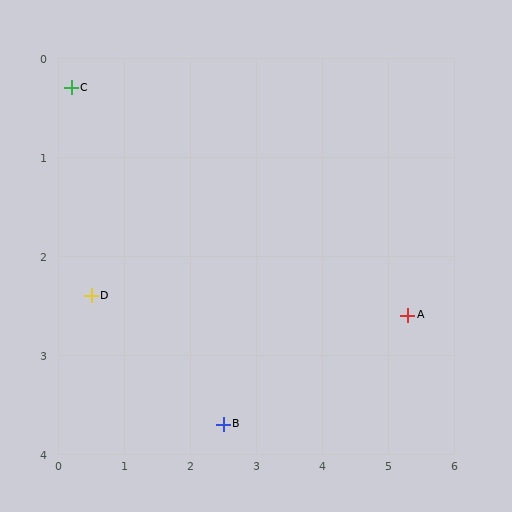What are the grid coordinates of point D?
Point D is at approximately (0.5, 2.4).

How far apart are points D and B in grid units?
Points D and B are about 2.4 grid units apart.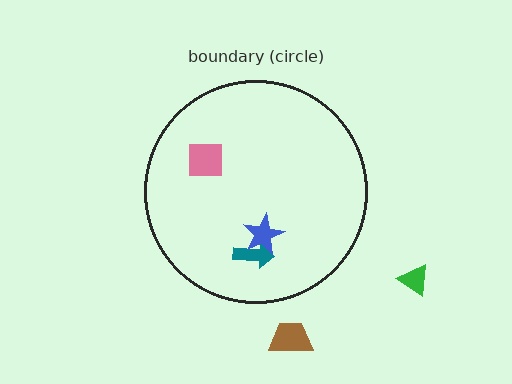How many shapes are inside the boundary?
3 inside, 2 outside.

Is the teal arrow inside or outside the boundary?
Inside.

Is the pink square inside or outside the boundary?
Inside.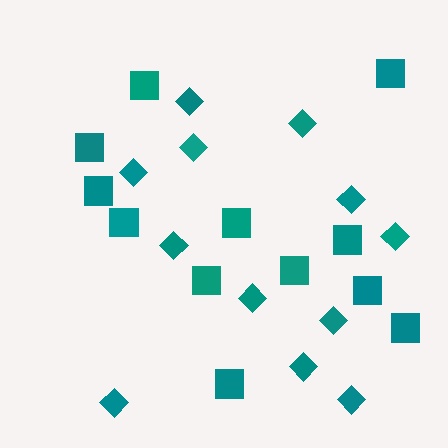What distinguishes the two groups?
There are 2 groups: one group of squares (12) and one group of diamonds (12).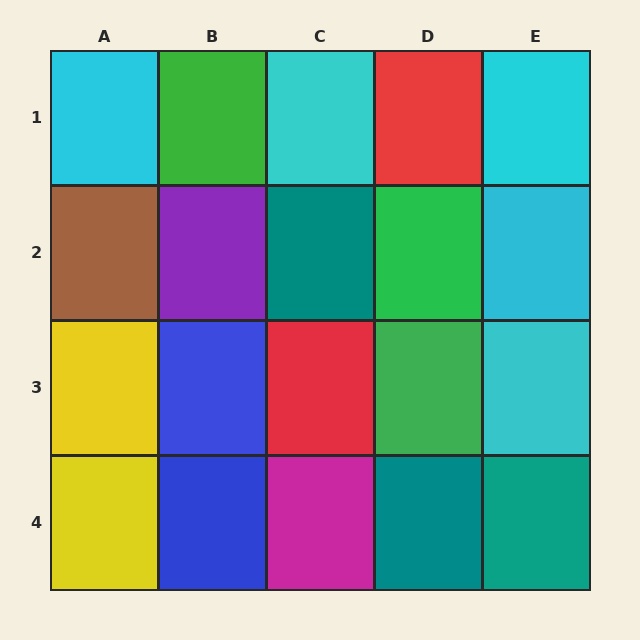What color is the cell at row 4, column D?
Teal.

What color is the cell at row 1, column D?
Red.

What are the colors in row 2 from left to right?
Brown, purple, teal, green, cyan.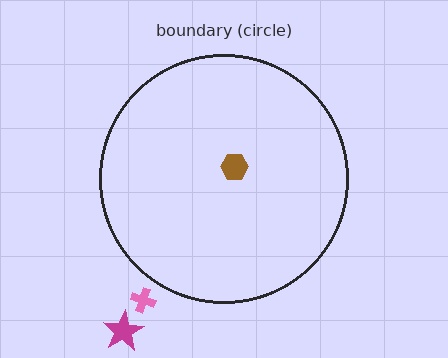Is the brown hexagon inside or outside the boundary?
Inside.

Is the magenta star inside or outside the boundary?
Outside.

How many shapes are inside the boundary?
1 inside, 2 outside.